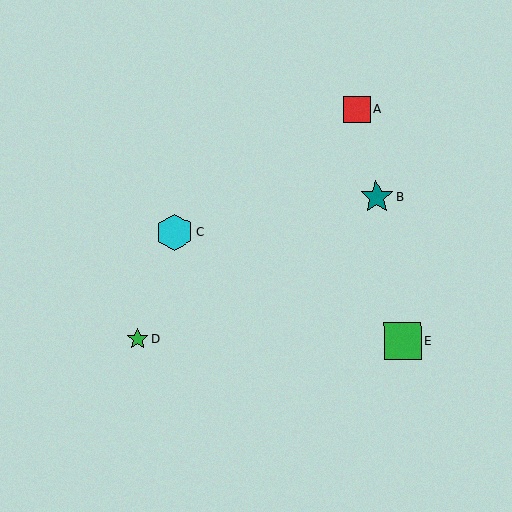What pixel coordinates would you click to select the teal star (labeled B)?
Click at (376, 197) to select the teal star B.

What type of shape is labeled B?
Shape B is a teal star.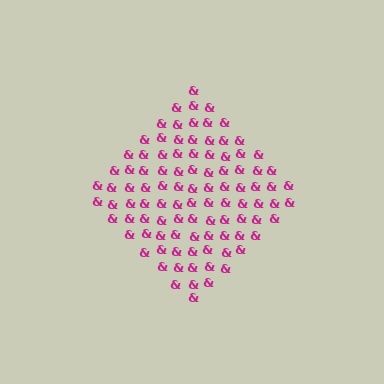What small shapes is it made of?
It is made of small ampersands.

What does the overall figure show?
The overall figure shows a diamond.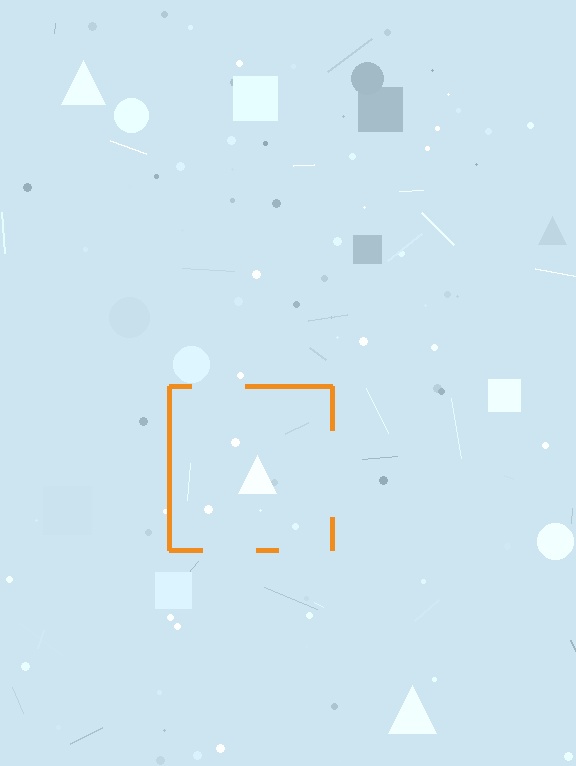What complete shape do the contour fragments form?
The contour fragments form a square.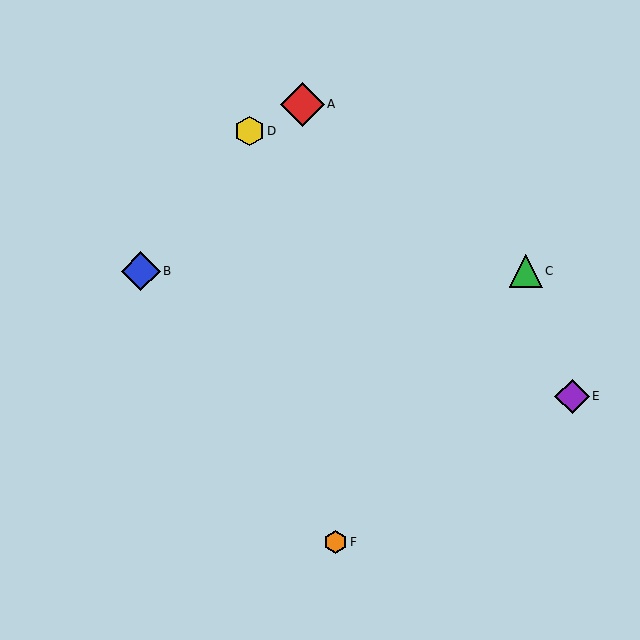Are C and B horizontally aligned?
Yes, both are at y≈271.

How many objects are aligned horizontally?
2 objects (B, C) are aligned horizontally.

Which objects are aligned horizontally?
Objects B, C are aligned horizontally.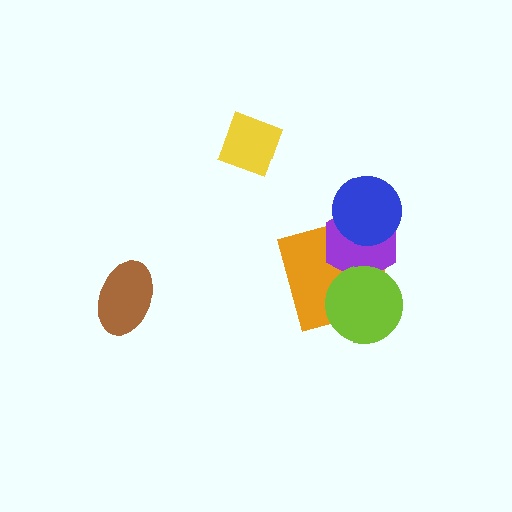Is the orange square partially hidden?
Yes, it is partially covered by another shape.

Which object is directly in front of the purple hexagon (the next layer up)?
The lime circle is directly in front of the purple hexagon.